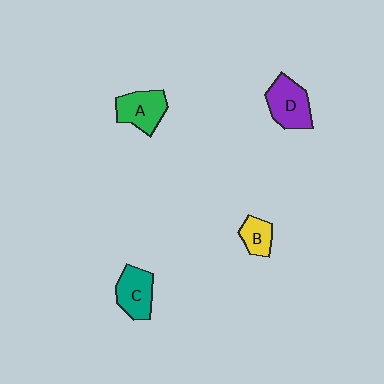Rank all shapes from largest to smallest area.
From largest to smallest: D (purple), A (green), C (teal), B (yellow).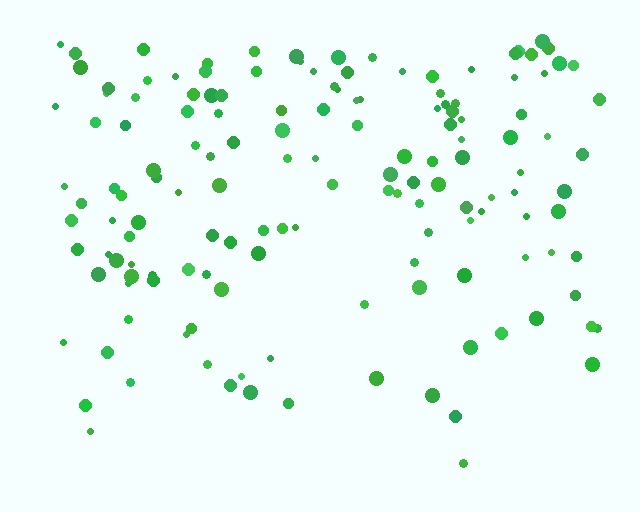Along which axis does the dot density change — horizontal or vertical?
Vertical.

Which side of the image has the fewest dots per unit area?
The bottom.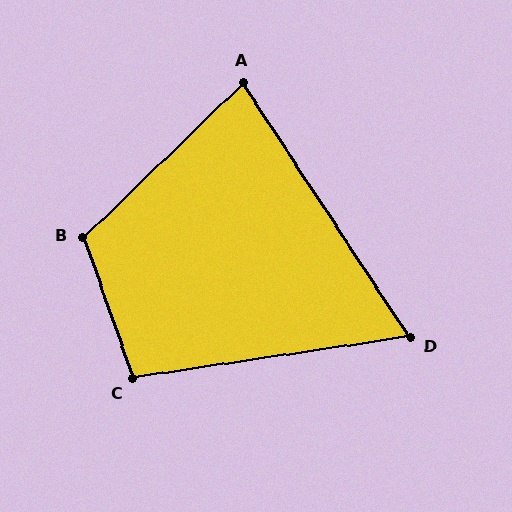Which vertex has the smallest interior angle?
D, at approximately 65 degrees.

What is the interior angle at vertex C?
Approximately 101 degrees (obtuse).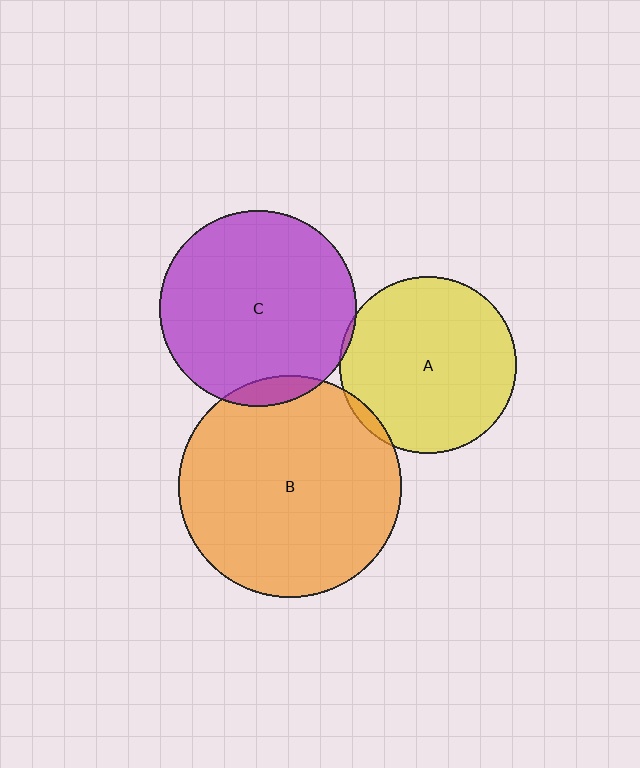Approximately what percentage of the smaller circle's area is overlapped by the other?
Approximately 5%.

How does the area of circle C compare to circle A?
Approximately 1.2 times.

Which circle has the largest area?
Circle B (orange).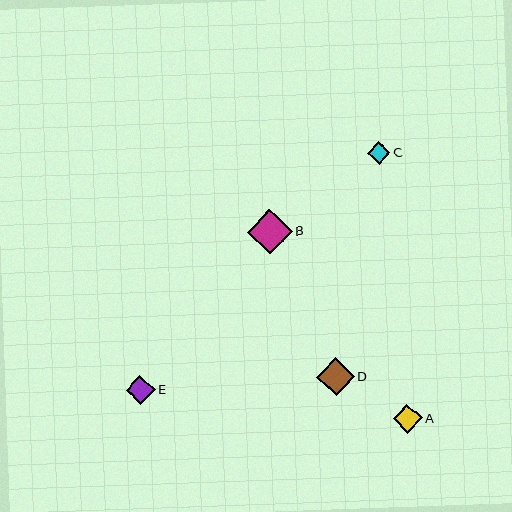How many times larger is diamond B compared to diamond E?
Diamond B is approximately 1.6 times the size of diamond E.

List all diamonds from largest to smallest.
From largest to smallest: B, D, A, E, C.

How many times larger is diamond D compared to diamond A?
Diamond D is approximately 1.3 times the size of diamond A.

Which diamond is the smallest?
Diamond C is the smallest with a size of approximately 23 pixels.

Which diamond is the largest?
Diamond B is the largest with a size of approximately 45 pixels.